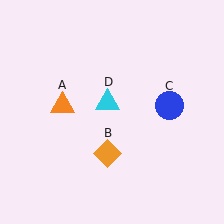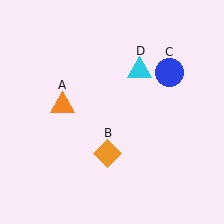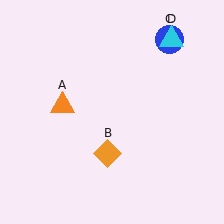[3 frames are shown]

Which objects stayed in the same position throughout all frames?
Orange triangle (object A) and orange diamond (object B) remained stationary.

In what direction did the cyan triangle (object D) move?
The cyan triangle (object D) moved up and to the right.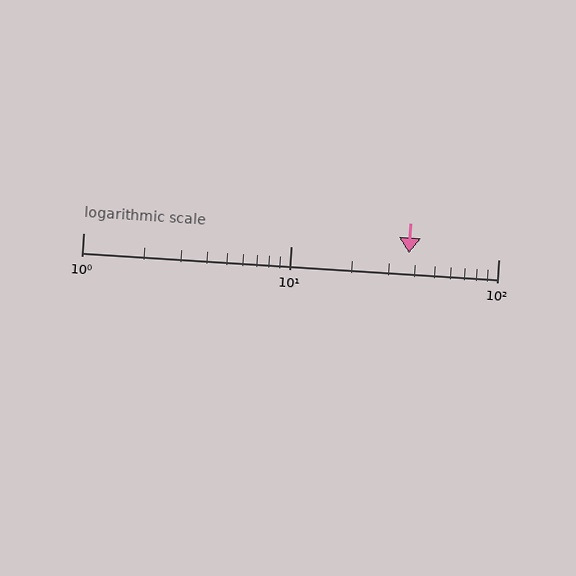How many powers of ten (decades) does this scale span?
The scale spans 2 decades, from 1 to 100.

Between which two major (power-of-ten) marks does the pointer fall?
The pointer is between 10 and 100.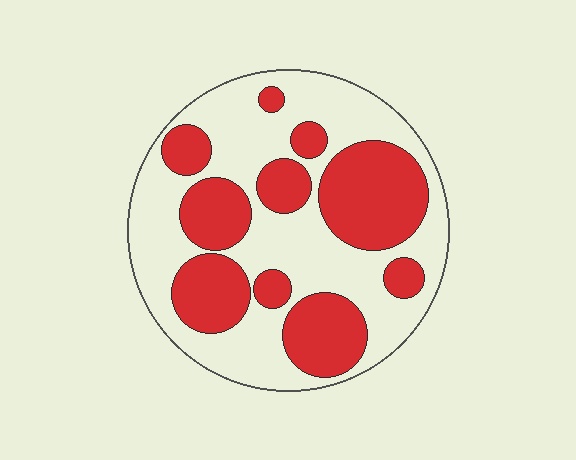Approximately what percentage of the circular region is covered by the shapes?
Approximately 40%.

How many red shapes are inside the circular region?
10.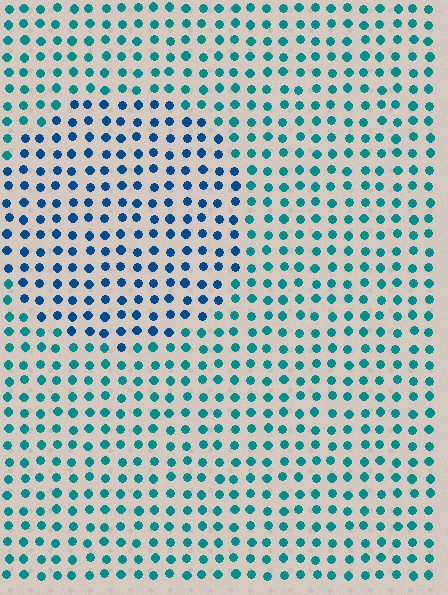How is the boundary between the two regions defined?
The boundary is defined purely by a slight shift in hue (about 29 degrees). Spacing, size, and orientation are identical on both sides.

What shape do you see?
I see a circle.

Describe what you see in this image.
The image is filled with small teal elements in a uniform arrangement. A circle-shaped region is visible where the elements are tinted to a slightly different hue, forming a subtle color boundary.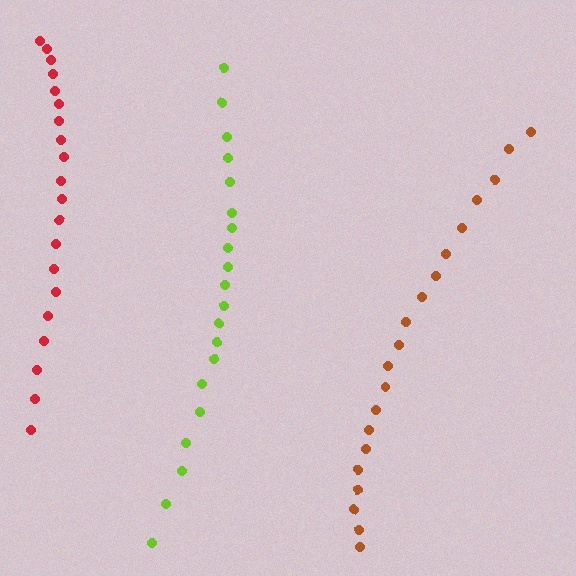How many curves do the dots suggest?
There are 3 distinct paths.